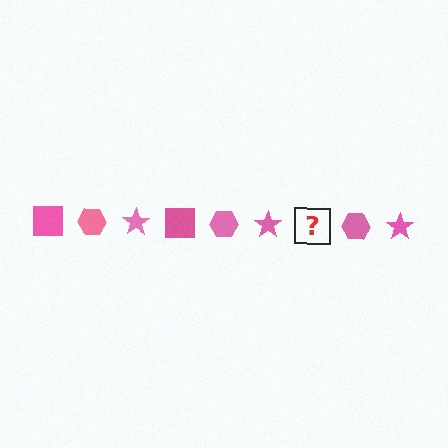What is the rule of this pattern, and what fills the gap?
The rule is that the pattern cycles through square, hexagon, star shapes in pink. The gap should be filled with a pink square.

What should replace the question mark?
The question mark should be replaced with a pink square.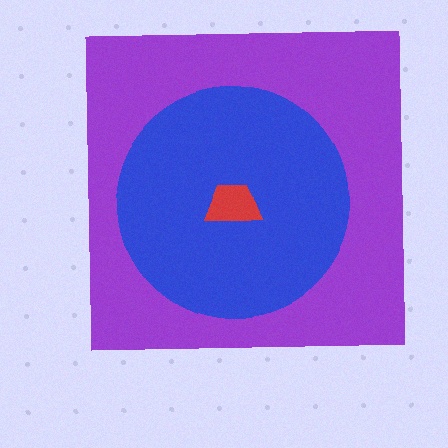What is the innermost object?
The red trapezoid.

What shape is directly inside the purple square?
The blue circle.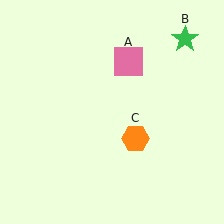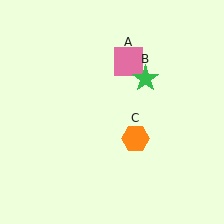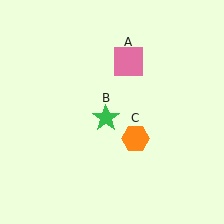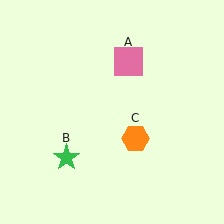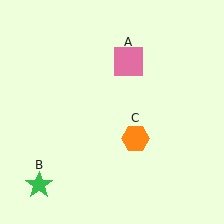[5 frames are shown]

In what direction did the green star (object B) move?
The green star (object B) moved down and to the left.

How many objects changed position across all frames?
1 object changed position: green star (object B).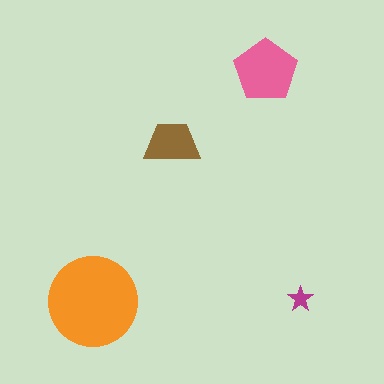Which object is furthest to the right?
The magenta star is rightmost.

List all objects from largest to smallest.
The orange circle, the pink pentagon, the brown trapezoid, the magenta star.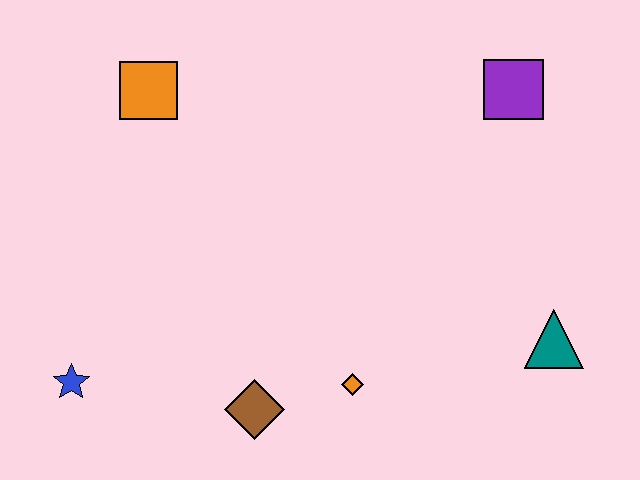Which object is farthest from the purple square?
The blue star is farthest from the purple square.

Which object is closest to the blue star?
The brown diamond is closest to the blue star.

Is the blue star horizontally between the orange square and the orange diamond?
No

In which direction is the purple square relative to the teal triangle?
The purple square is above the teal triangle.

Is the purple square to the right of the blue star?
Yes